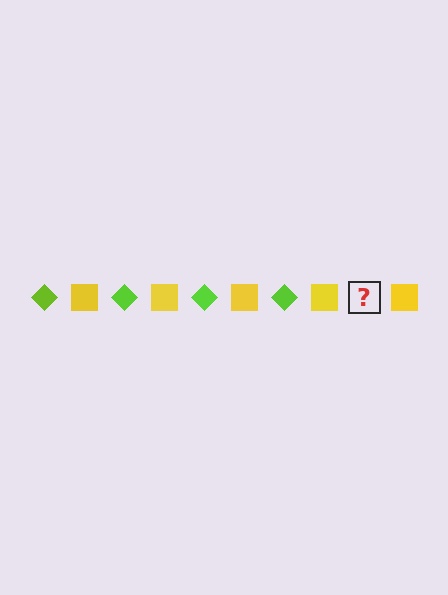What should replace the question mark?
The question mark should be replaced with a lime diamond.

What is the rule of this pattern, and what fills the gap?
The rule is that the pattern alternates between lime diamond and yellow square. The gap should be filled with a lime diamond.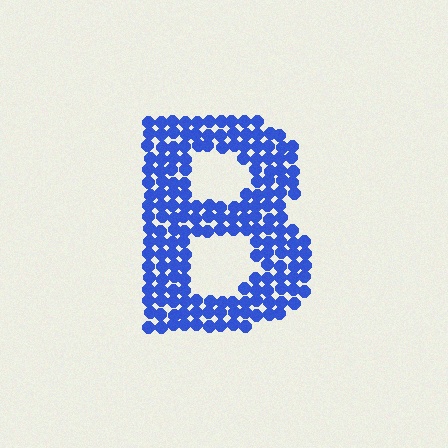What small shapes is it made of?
It is made of small circles.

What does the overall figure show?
The overall figure shows the letter B.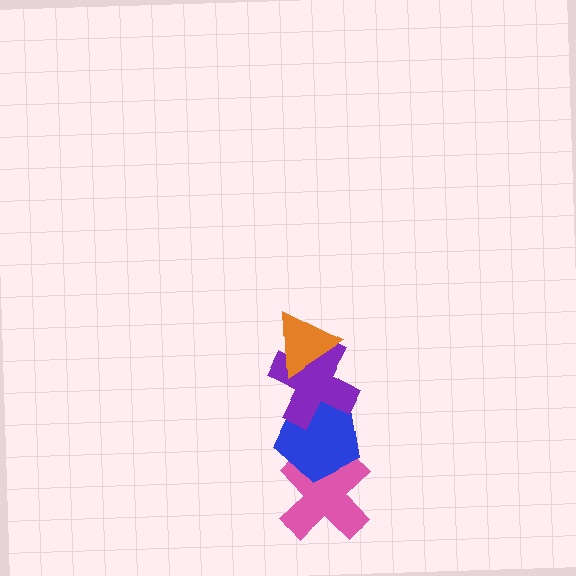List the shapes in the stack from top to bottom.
From top to bottom: the orange triangle, the purple cross, the blue pentagon, the pink cross.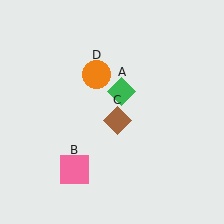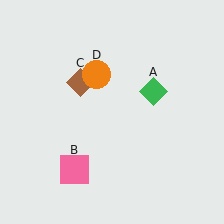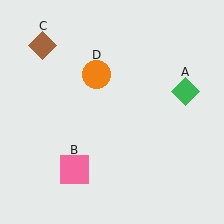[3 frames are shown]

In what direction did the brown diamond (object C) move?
The brown diamond (object C) moved up and to the left.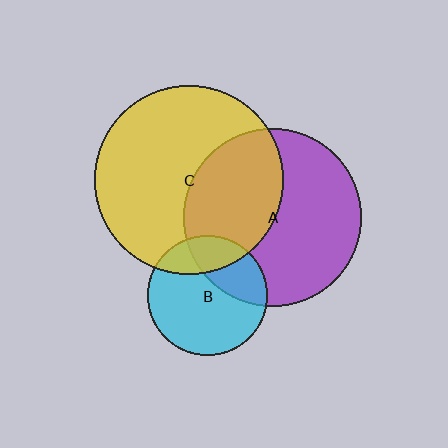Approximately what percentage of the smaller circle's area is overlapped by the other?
Approximately 30%.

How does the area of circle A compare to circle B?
Approximately 2.2 times.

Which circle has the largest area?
Circle C (yellow).